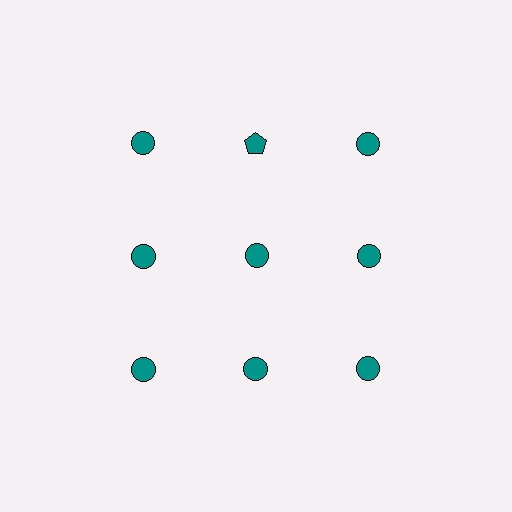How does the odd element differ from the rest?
It has a different shape: pentagon instead of circle.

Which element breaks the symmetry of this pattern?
The teal pentagon in the top row, second from left column breaks the symmetry. All other shapes are teal circles.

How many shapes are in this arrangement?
There are 9 shapes arranged in a grid pattern.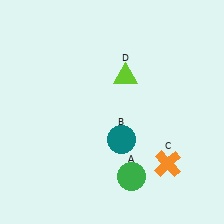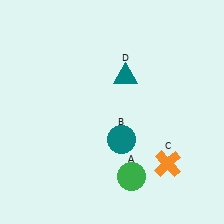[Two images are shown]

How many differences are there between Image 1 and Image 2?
There is 1 difference between the two images.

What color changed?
The triangle (D) changed from lime in Image 1 to teal in Image 2.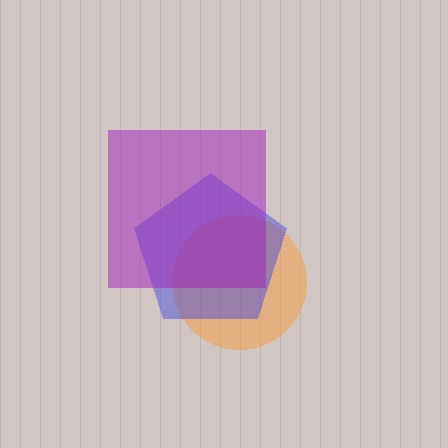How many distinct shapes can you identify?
There are 3 distinct shapes: an orange circle, a blue pentagon, a purple square.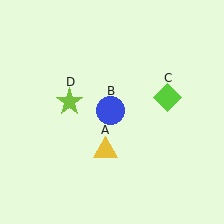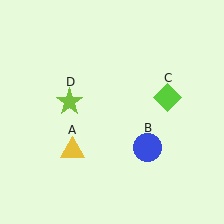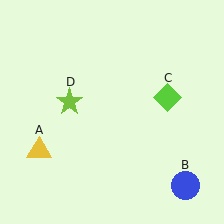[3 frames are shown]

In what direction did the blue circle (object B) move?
The blue circle (object B) moved down and to the right.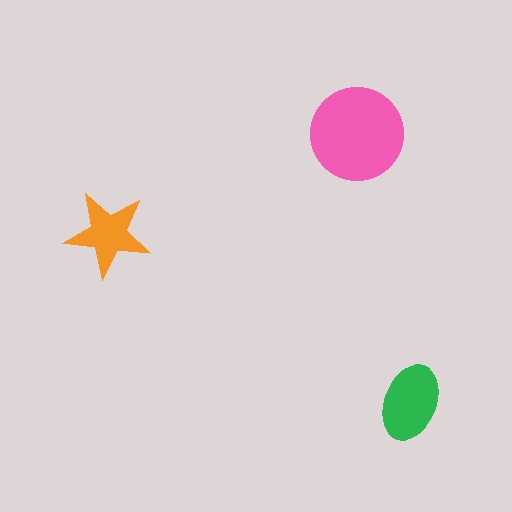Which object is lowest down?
The green ellipse is bottommost.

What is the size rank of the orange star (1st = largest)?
3rd.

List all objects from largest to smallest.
The pink circle, the green ellipse, the orange star.